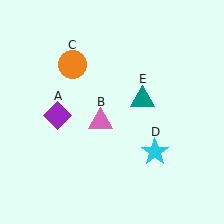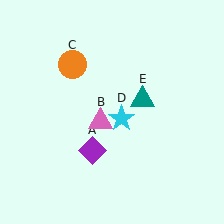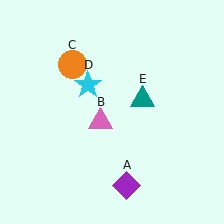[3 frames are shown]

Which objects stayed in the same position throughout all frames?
Pink triangle (object B) and orange circle (object C) and teal triangle (object E) remained stationary.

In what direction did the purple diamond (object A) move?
The purple diamond (object A) moved down and to the right.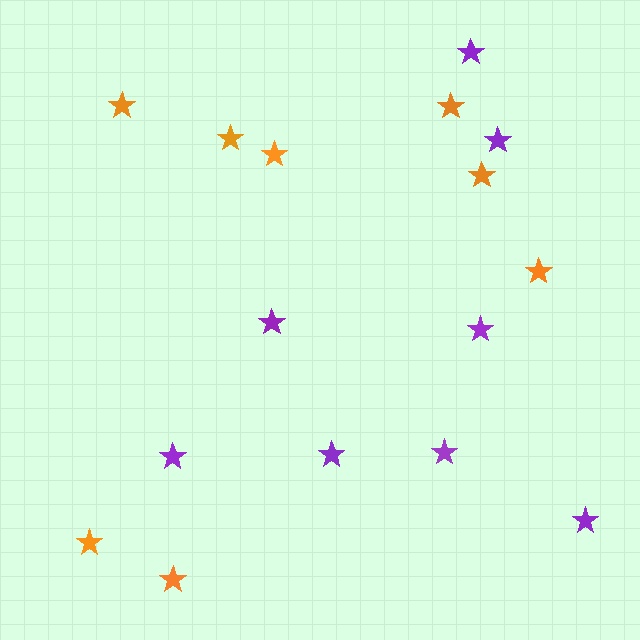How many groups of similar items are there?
There are 2 groups: one group of purple stars (8) and one group of orange stars (8).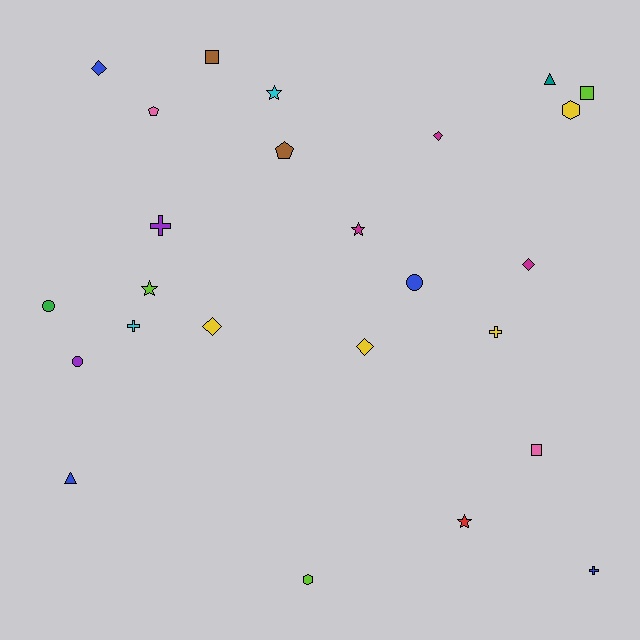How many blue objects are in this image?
There are 4 blue objects.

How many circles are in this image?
There are 3 circles.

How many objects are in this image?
There are 25 objects.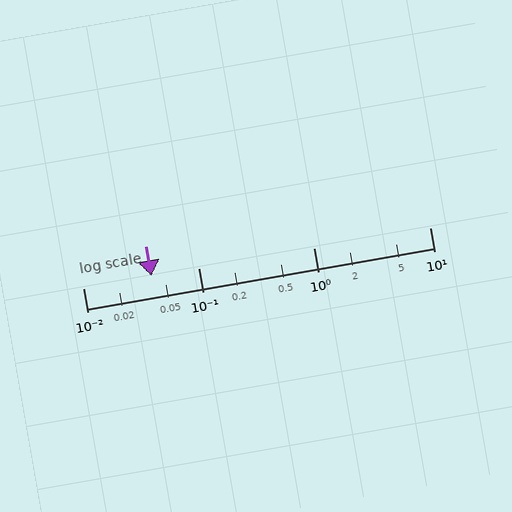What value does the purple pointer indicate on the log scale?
The pointer indicates approximately 0.039.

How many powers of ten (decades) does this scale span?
The scale spans 3 decades, from 0.01 to 10.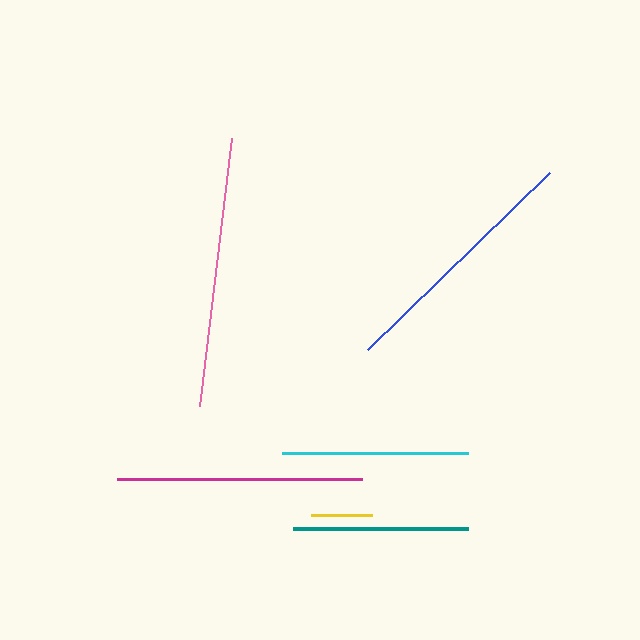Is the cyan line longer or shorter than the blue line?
The blue line is longer than the cyan line.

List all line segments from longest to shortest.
From longest to shortest: pink, blue, magenta, cyan, teal, yellow.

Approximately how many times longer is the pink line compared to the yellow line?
The pink line is approximately 4.4 times the length of the yellow line.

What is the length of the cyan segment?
The cyan segment is approximately 186 pixels long.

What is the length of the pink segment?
The pink segment is approximately 270 pixels long.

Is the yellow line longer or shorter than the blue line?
The blue line is longer than the yellow line.